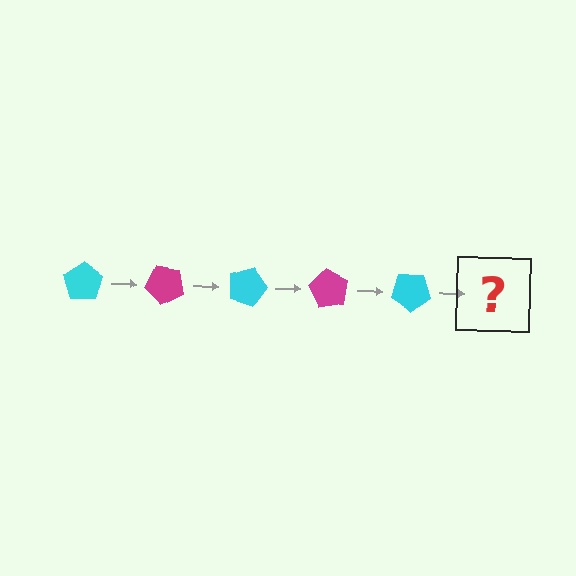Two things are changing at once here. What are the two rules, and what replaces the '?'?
The two rules are that it rotates 45 degrees each step and the color cycles through cyan and magenta. The '?' should be a magenta pentagon, rotated 225 degrees from the start.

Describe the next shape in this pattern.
It should be a magenta pentagon, rotated 225 degrees from the start.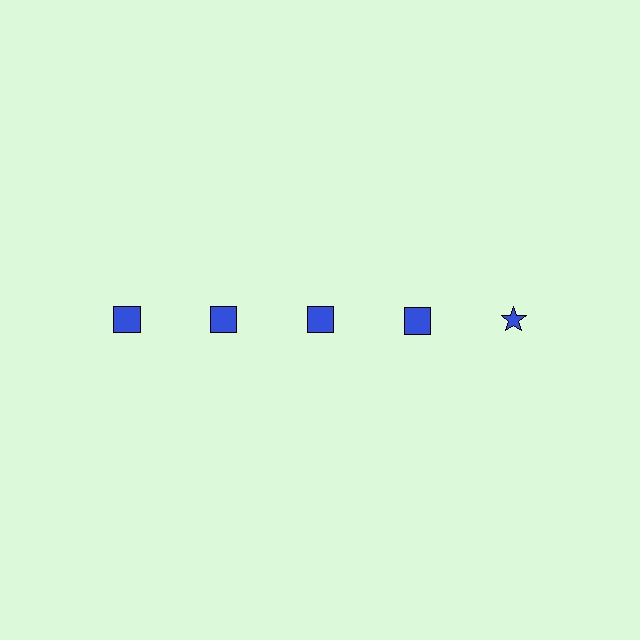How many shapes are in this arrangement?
There are 5 shapes arranged in a grid pattern.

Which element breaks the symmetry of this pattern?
The blue star in the top row, rightmost column breaks the symmetry. All other shapes are blue squares.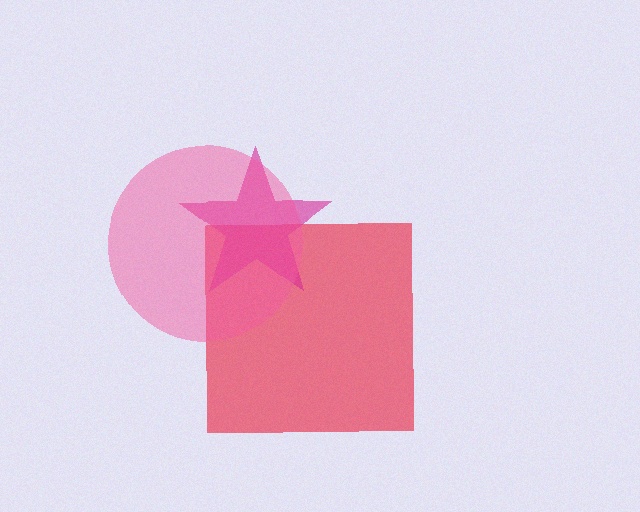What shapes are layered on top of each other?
The layered shapes are: a red square, a magenta star, a pink circle.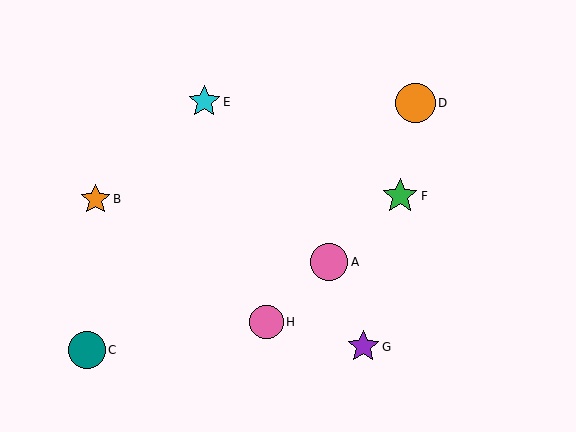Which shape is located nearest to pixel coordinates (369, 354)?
The purple star (labeled G) at (363, 347) is nearest to that location.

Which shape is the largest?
The orange circle (labeled D) is the largest.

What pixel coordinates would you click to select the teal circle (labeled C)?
Click at (87, 350) to select the teal circle C.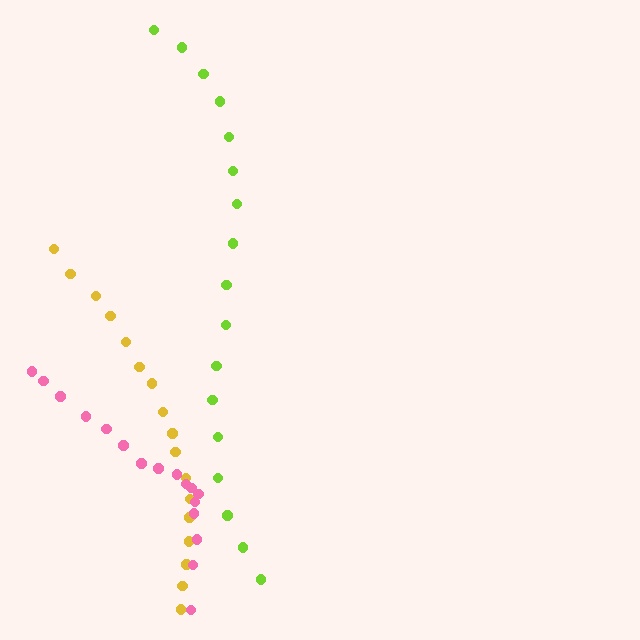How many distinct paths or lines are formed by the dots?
There are 3 distinct paths.